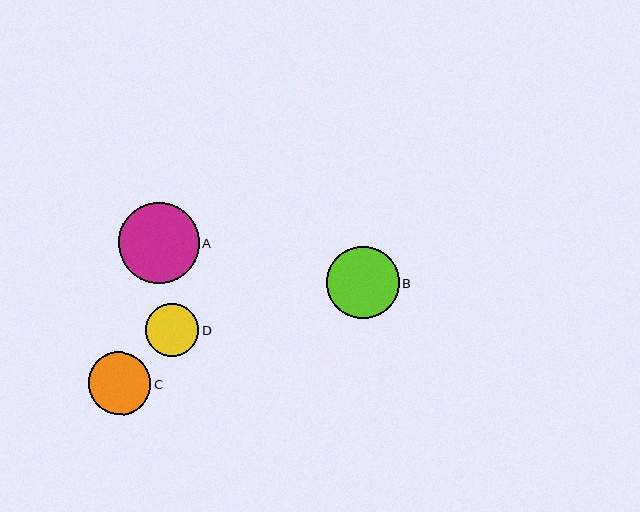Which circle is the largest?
Circle A is the largest with a size of approximately 81 pixels.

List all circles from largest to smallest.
From largest to smallest: A, B, C, D.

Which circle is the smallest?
Circle D is the smallest with a size of approximately 53 pixels.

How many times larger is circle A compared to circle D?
Circle A is approximately 1.5 times the size of circle D.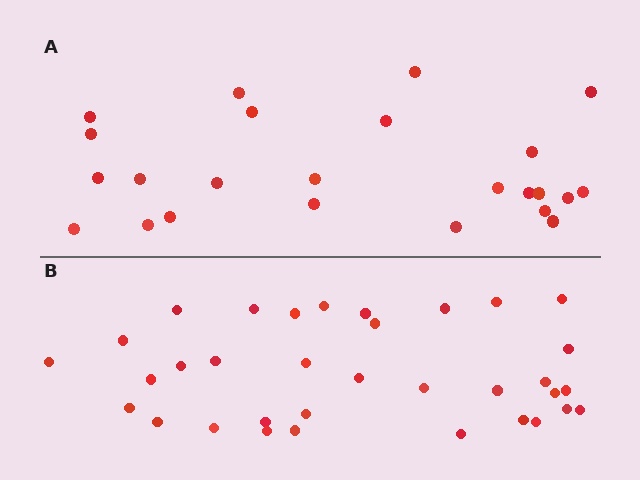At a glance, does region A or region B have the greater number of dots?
Region B (the bottom region) has more dots.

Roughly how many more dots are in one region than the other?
Region B has roughly 10 or so more dots than region A.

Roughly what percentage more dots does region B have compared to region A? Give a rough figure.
About 40% more.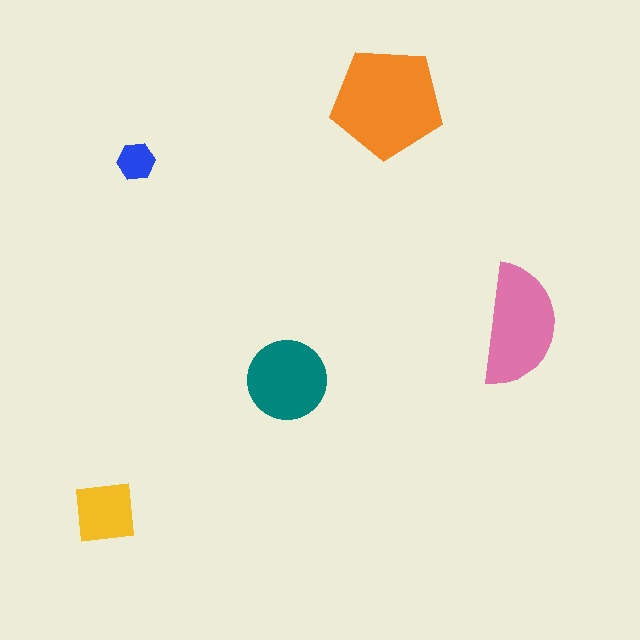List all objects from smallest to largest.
The blue hexagon, the yellow square, the teal circle, the pink semicircle, the orange pentagon.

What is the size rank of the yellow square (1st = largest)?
4th.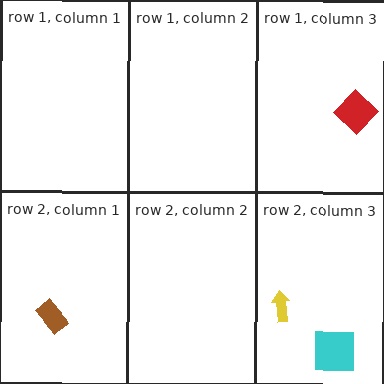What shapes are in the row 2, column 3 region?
The yellow arrow, the cyan square.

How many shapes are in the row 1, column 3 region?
1.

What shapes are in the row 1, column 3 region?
The red diamond.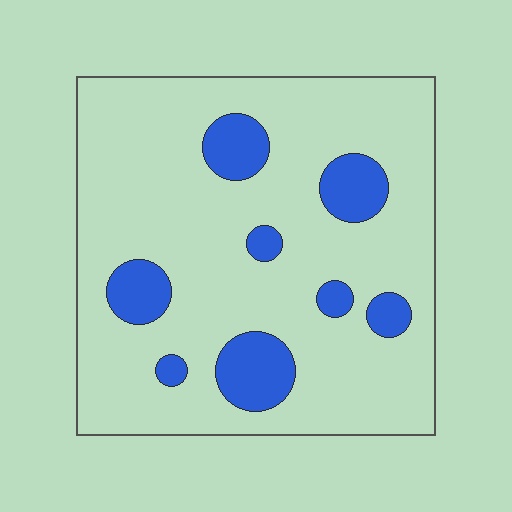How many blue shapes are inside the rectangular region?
8.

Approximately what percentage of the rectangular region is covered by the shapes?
Approximately 15%.